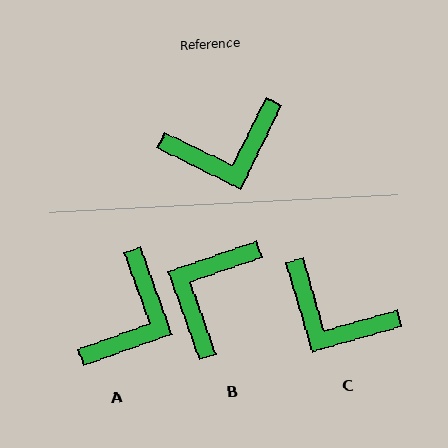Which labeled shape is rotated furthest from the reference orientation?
B, about 135 degrees away.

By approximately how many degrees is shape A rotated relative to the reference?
Approximately 46 degrees counter-clockwise.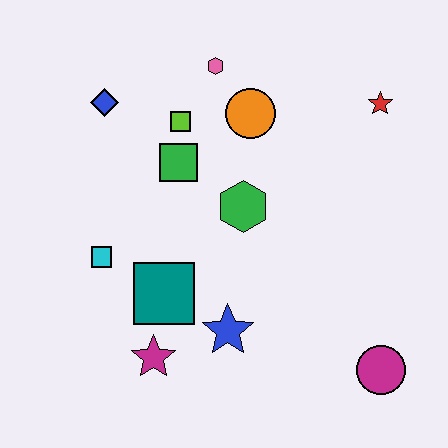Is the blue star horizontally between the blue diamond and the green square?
No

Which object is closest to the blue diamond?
The lime square is closest to the blue diamond.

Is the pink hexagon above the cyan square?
Yes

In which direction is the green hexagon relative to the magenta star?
The green hexagon is above the magenta star.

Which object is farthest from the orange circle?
The magenta circle is farthest from the orange circle.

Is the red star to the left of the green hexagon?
No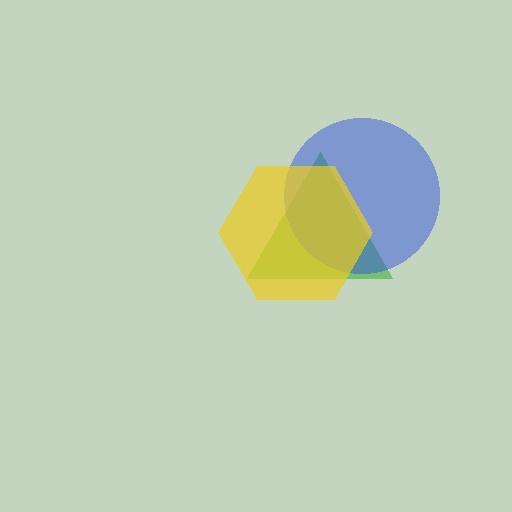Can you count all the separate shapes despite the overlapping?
Yes, there are 3 separate shapes.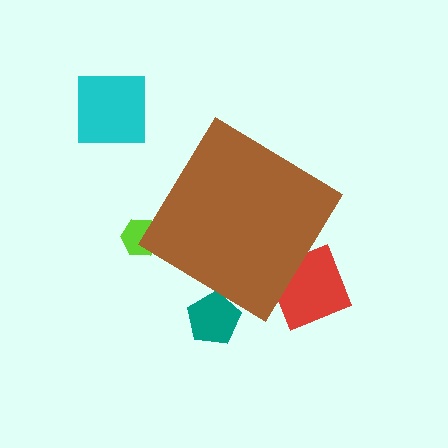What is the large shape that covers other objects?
A brown diamond.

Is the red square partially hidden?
Yes, the red square is partially hidden behind the brown diamond.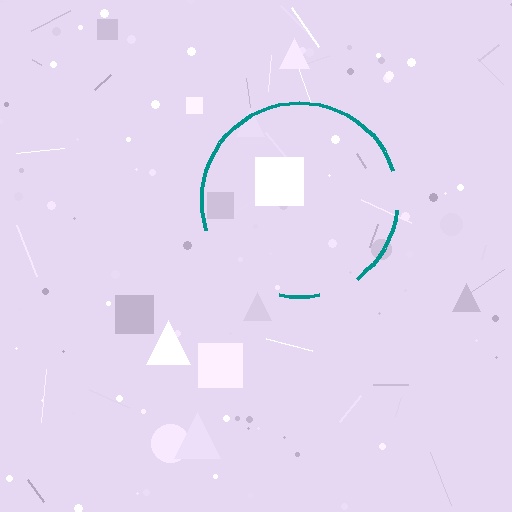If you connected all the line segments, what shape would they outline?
They would outline a circle.